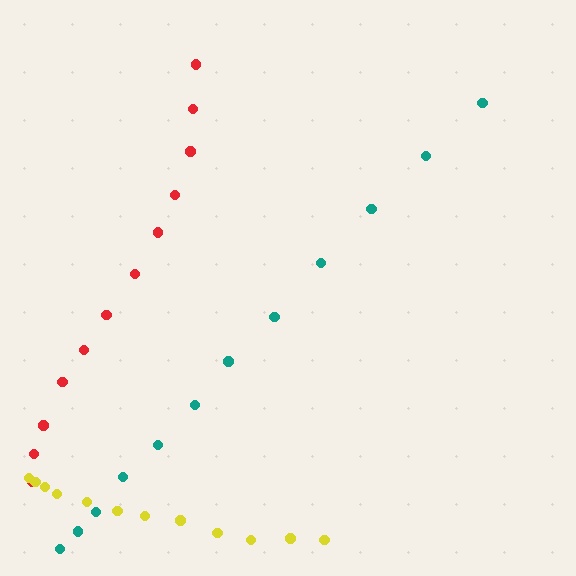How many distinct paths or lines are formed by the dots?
There are 3 distinct paths.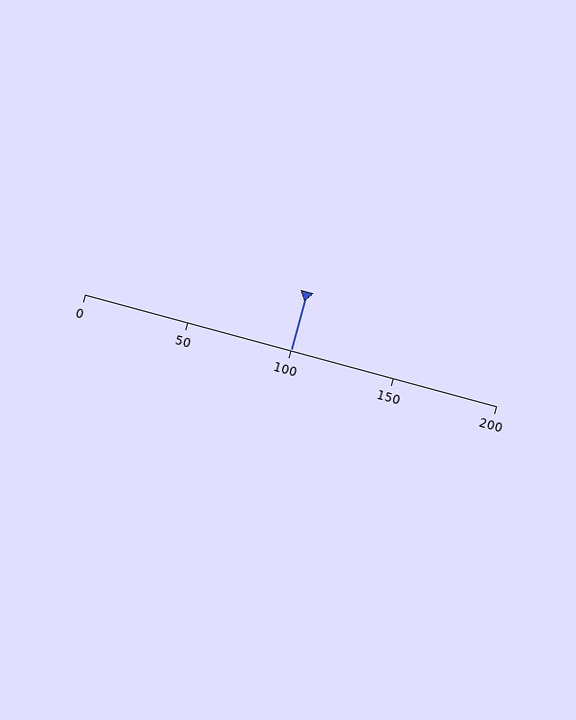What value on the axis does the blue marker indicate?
The marker indicates approximately 100.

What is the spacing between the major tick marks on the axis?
The major ticks are spaced 50 apart.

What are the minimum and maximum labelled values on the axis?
The axis runs from 0 to 200.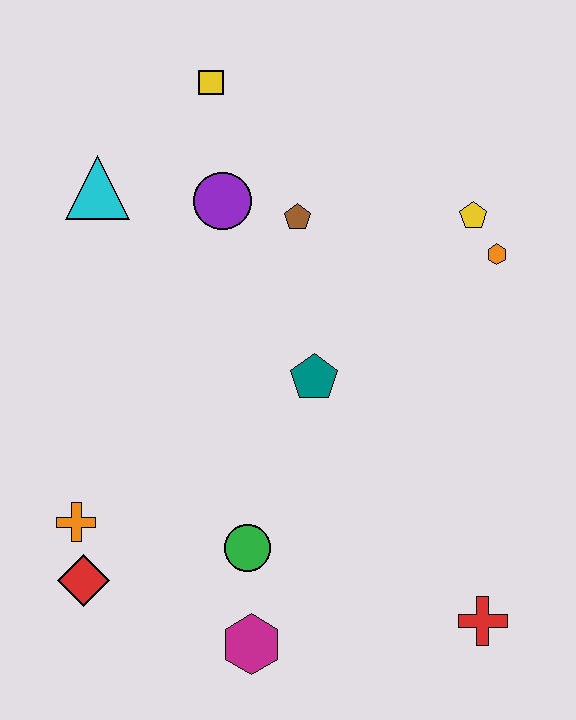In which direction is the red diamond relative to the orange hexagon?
The red diamond is to the left of the orange hexagon.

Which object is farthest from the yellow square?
The red cross is farthest from the yellow square.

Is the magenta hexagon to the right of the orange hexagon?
No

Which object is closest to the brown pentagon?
The purple circle is closest to the brown pentagon.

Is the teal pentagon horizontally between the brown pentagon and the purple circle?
No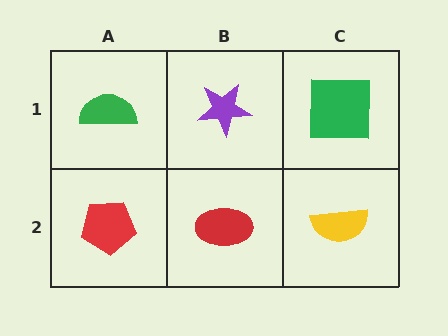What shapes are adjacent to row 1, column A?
A red pentagon (row 2, column A), a purple star (row 1, column B).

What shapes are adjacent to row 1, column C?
A yellow semicircle (row 2, column C), a purple star (row 1, column B).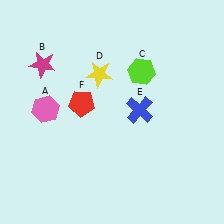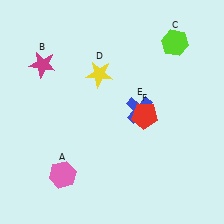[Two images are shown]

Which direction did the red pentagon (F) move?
The red pentagon (F) moved right.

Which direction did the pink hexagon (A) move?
The pink hexagon (A) moved down.